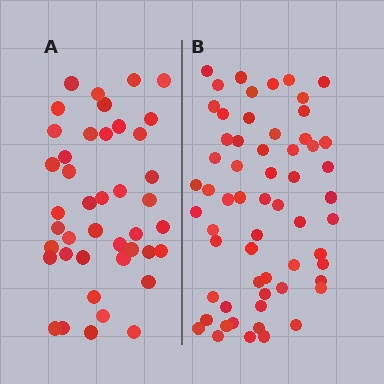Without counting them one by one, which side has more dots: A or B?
Region B (the right region) has more dots.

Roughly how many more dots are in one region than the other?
Region B has approximately 20 more dots than region A.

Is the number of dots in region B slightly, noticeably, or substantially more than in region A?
Region B has noticeably more, but not dramatically so. The ratio is roughly 1.4 to 1.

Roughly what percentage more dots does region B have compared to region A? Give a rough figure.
About 45% more.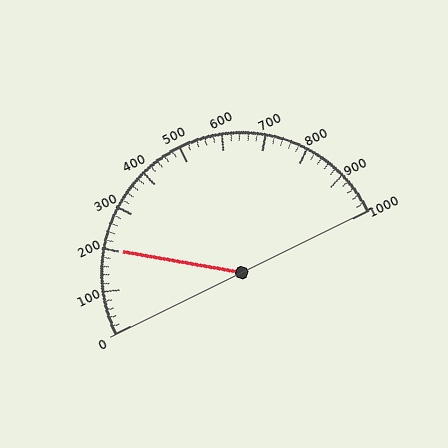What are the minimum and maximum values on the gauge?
The gauge ranges from 0 to 1000.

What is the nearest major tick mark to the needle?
The nearest major tick mark is 200.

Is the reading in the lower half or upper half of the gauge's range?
The reading is in the lower half of the range (0 to 1000).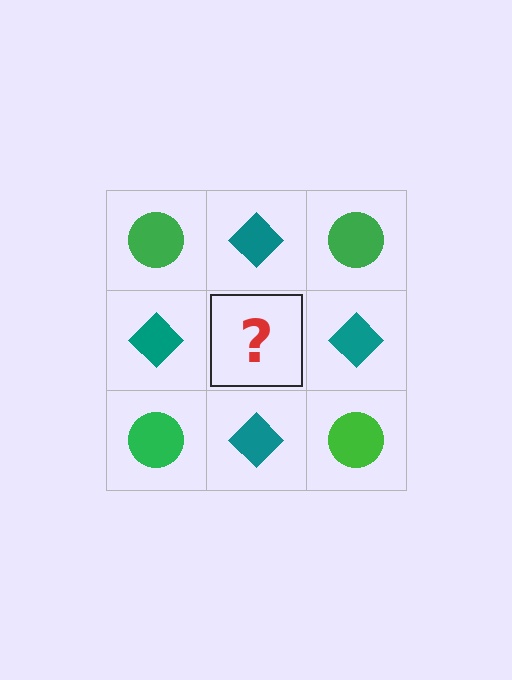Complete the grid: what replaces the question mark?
The question mark should be replaced with a green circle.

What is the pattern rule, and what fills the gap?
The rule is that it alternates green circle and teal diamond in a checkerboard pattern. The gap should be filled with a green circle.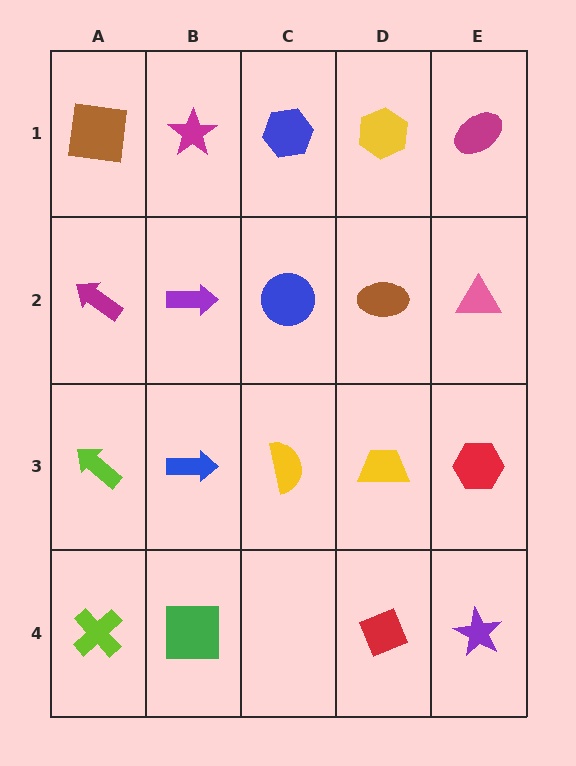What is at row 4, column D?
A red diamond.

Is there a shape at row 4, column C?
No, that cell is empty.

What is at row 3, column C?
A yellow semicircle.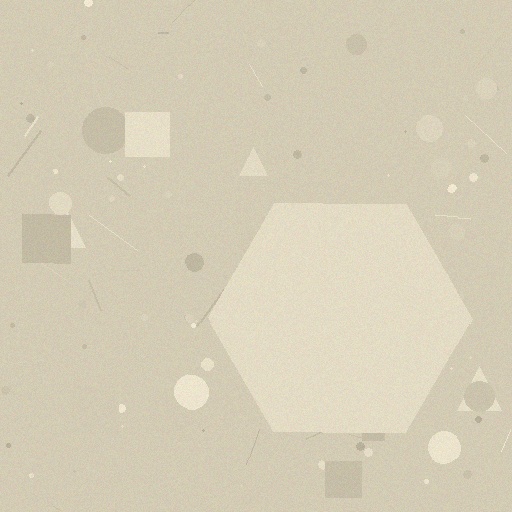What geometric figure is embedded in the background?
A hexagon is embedded in the background.